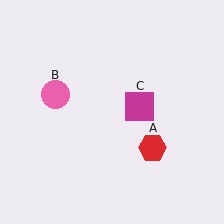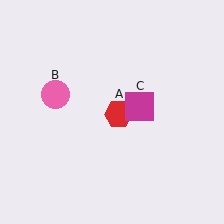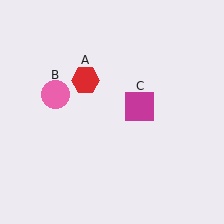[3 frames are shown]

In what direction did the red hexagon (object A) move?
The red hexagon (object A) moved up and to the left.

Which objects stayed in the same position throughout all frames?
Pink circle (object B) and magenta square (object C) remained stationary.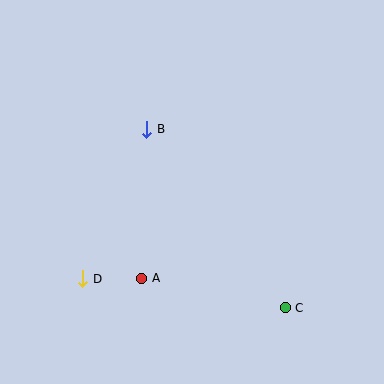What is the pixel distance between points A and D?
The distance between A and D is 59 pixels.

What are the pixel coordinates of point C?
Point C is at (285, 308).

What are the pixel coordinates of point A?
Point A is at (142, 278).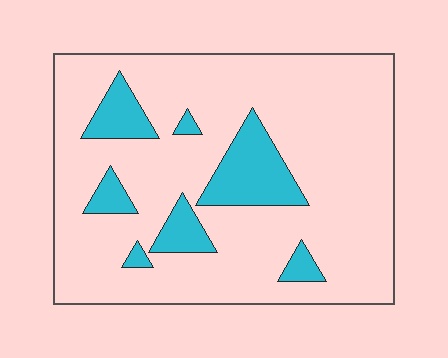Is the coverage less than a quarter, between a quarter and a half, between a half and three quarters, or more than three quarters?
Less than a quarter.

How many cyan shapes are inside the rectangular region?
7.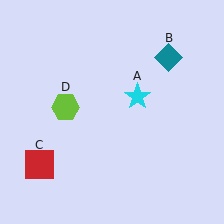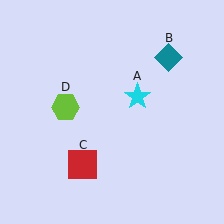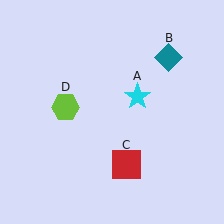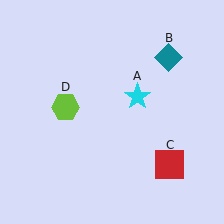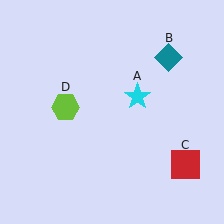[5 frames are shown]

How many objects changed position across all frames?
1 object changed position: red square (object C).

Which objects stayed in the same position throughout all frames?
Cyan star (object A) and teal diamond (object B) and lime hexagon (object D) remained stationary.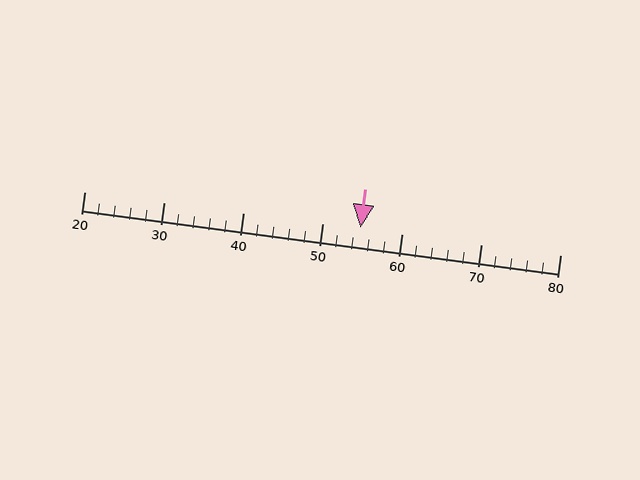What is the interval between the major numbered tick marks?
The major tick marks are spaced 10 units apart.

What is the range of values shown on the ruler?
The ruler shows values from 20 to 80.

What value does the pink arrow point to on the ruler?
The pink arrow points to approximately 55.